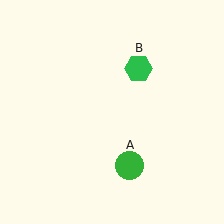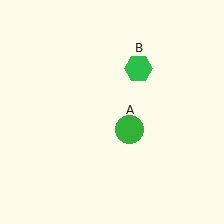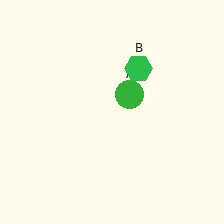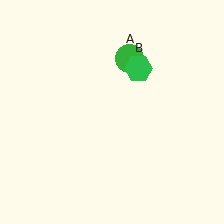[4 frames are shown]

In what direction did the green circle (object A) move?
The green circle (object A) moved up.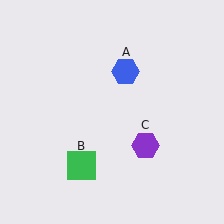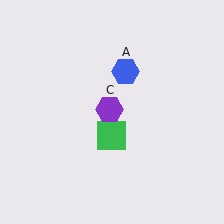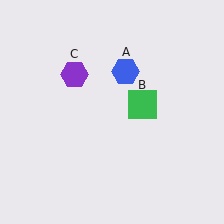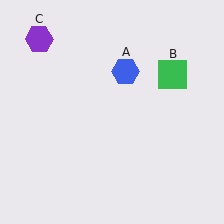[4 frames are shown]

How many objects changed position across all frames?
2 objects changed position: green square (object B), purple hexagon (object C).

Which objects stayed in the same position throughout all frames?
Blue hexagon (object A) remained stationary.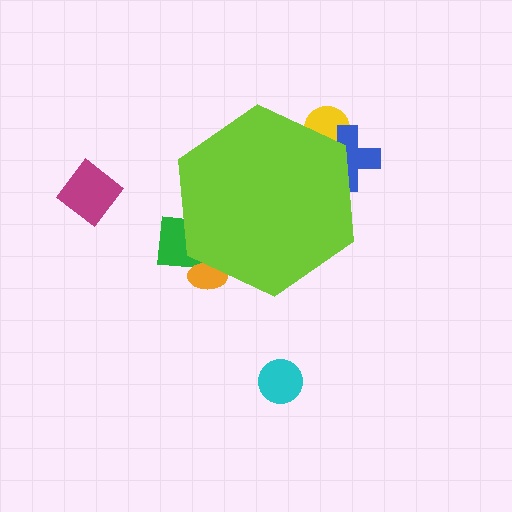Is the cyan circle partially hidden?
No, the cyan circle is fully visible.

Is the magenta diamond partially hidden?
No, the magenta diamond is fully visible.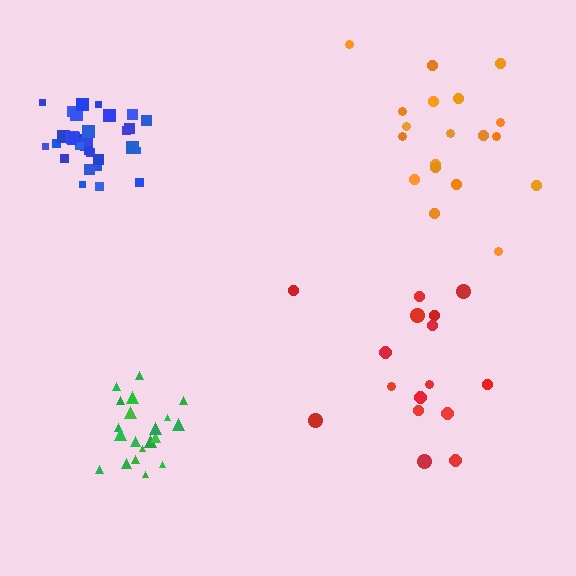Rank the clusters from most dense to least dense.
blue, green, orange, red.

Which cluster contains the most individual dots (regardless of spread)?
Blue (32).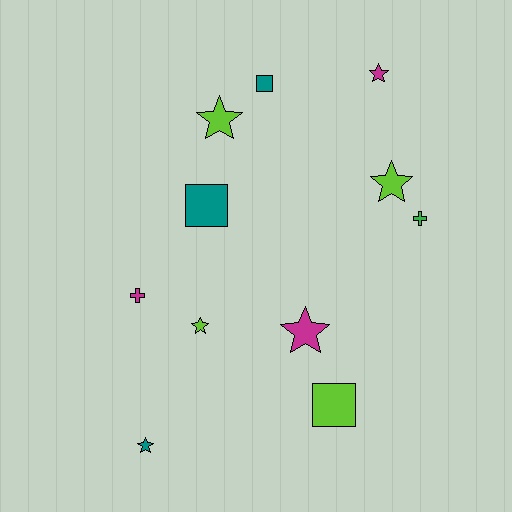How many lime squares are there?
There is 1 lime square.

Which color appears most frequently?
Lime, with 4 objects.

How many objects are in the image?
There are 11 objects.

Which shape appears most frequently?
Star, with 6 objects.